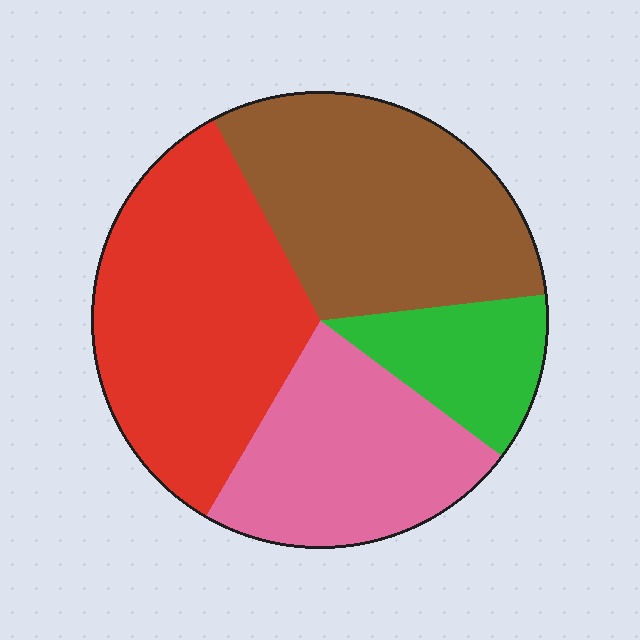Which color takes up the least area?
Green, at roughly 10%.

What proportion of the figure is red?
Red takes up between a quarter and a half of the figure.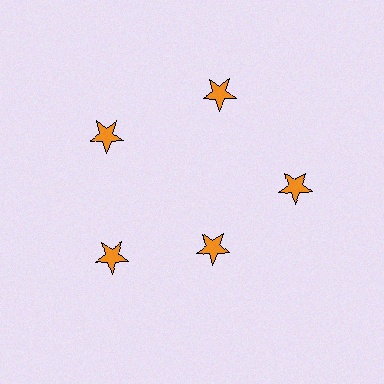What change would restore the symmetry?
The symmetry would be restored by moving it outward, back onto the ring so that all 5 stars sit at equal angles and equal distance from the center.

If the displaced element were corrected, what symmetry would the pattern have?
It would have 5-fold rotational symmetry — the pattern would map onto itself every 72 degrees.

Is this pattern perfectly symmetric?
No. The 5 orange stars are arranged in a ring, but one element near the 5 o'clock position is pulled inward toward the center, breaking the 5-fold rotational symmetry.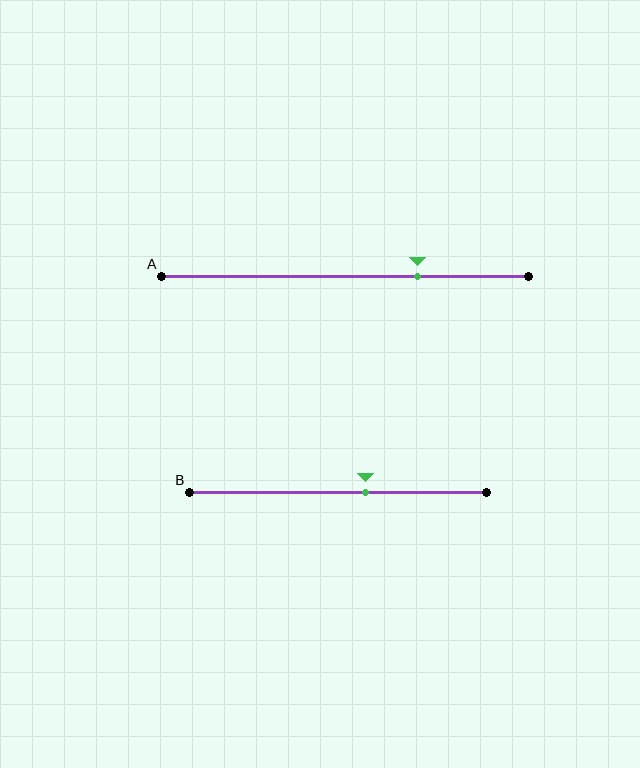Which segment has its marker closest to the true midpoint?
Segment B has its marker closest to the true midpoint.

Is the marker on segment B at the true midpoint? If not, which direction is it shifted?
No, the marker on segment B is shifted to the right by about 9% of the segment length.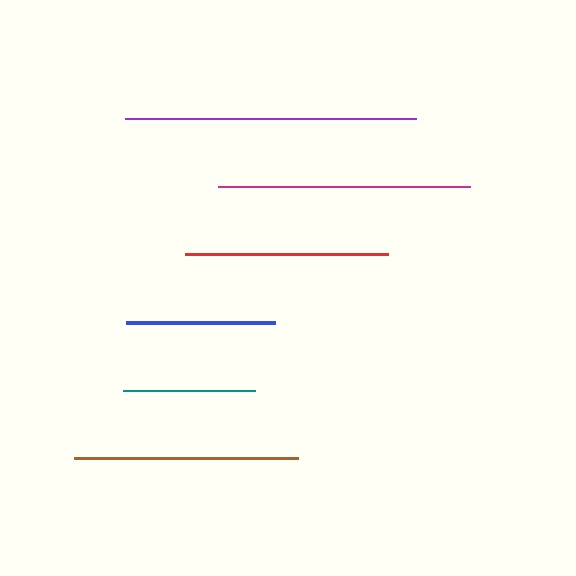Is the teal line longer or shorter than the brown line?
The brown line is longer than the teal line.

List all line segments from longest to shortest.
From longest to shortest: purple, magenta, brown, red, blue, teal.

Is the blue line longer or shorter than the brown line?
The brown line is longer than the blue line.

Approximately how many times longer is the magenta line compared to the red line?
The magenta line is approximately 1.2 times the length of the red line.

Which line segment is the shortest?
The teal line is the shortest at approximately 131 pixels.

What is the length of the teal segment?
The teal segment is approximately 131 pixels long.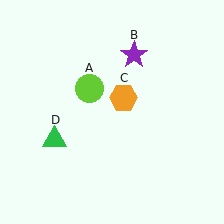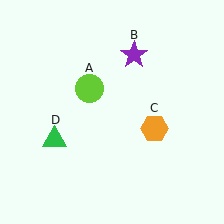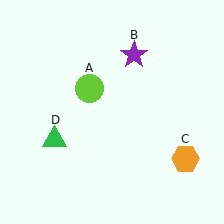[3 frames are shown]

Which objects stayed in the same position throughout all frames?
Lime circle (object A) and purple star (object B) and green triangle (object D) remained stationary.